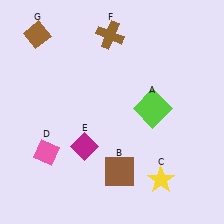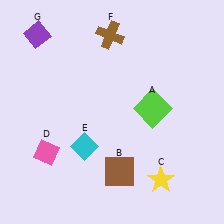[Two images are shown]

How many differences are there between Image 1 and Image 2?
There are 2 differences between the two images.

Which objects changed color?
E changed from magenta to cyan. G changed from brown to purple.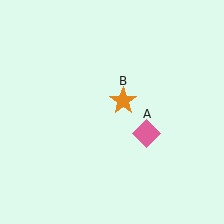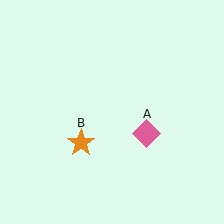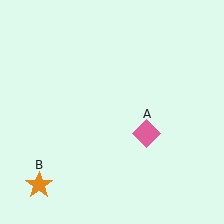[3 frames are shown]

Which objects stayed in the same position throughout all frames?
Pink diamond (object A) remained stationary.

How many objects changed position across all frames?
1 object changed position: orange star (object B).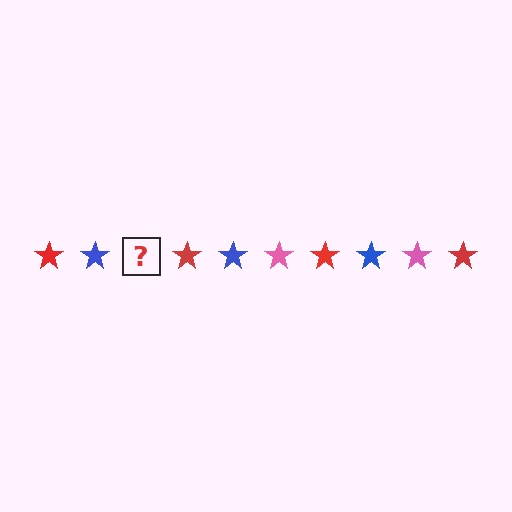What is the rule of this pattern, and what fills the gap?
The rule is that the pattern cycles through red, blue, pink stars. The gap should be filled with a pink star.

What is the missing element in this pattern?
The missing element is a pink star.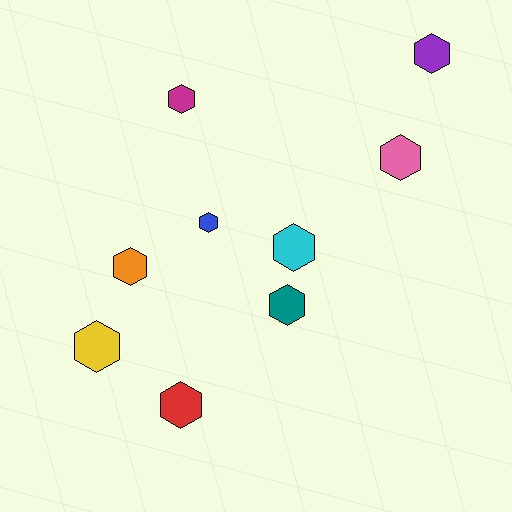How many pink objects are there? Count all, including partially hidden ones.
There is 1 pink object.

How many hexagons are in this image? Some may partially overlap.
There are 9 hexagons.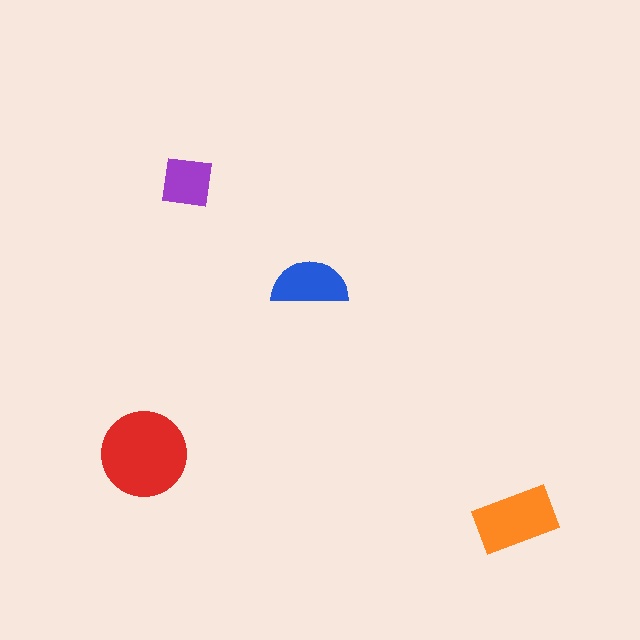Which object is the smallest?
The purple square.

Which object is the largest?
The red circle.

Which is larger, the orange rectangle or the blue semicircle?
The orange rectangle.